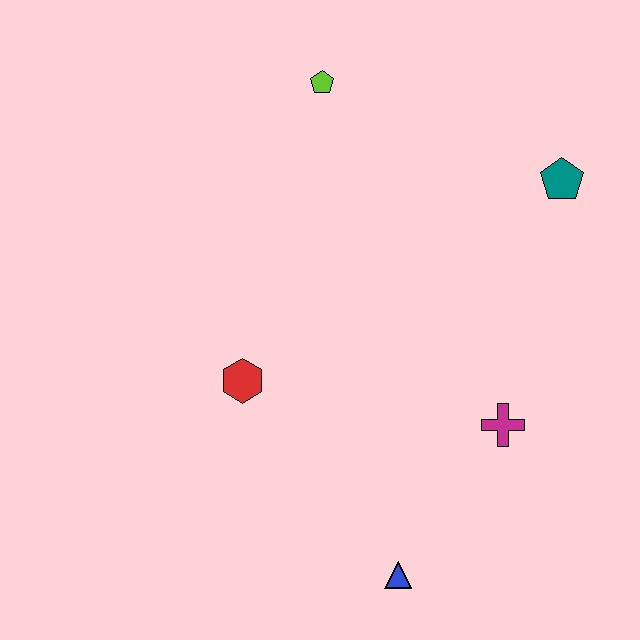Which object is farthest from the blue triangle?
The lime pentagon is farthest from the blue triangle.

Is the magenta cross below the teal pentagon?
Yes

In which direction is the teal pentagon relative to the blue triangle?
The teal pentagon is above the blue triangle.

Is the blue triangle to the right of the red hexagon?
Yes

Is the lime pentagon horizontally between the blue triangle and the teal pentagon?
No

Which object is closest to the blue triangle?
The magenta cross is closest to the blue triangle.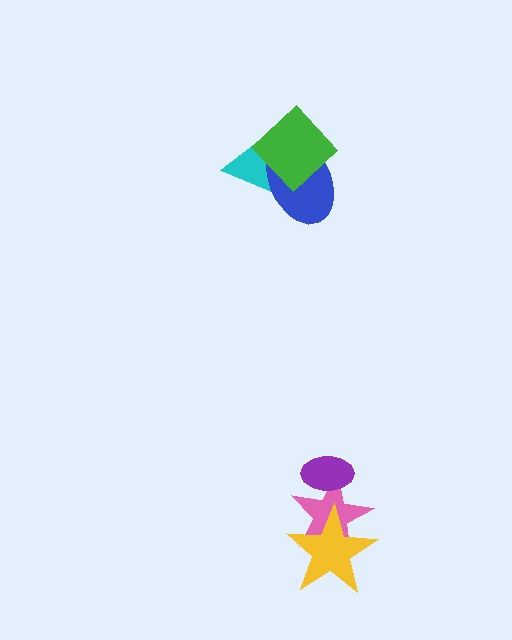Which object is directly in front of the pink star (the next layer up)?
The yellow star is directly in front of the pink star.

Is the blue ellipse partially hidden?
Yes, it is partially covered by another shape.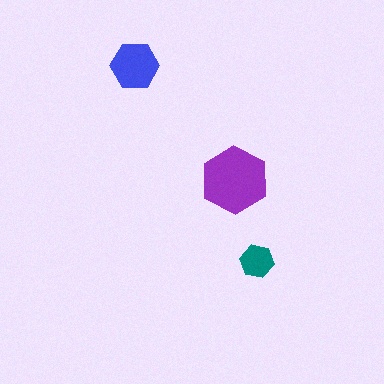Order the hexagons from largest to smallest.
the purple one, the blue one, the teal one.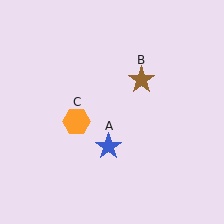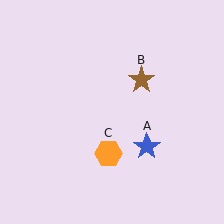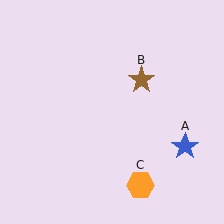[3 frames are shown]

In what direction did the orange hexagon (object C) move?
The orange hexagon (object C) moved down and to the right.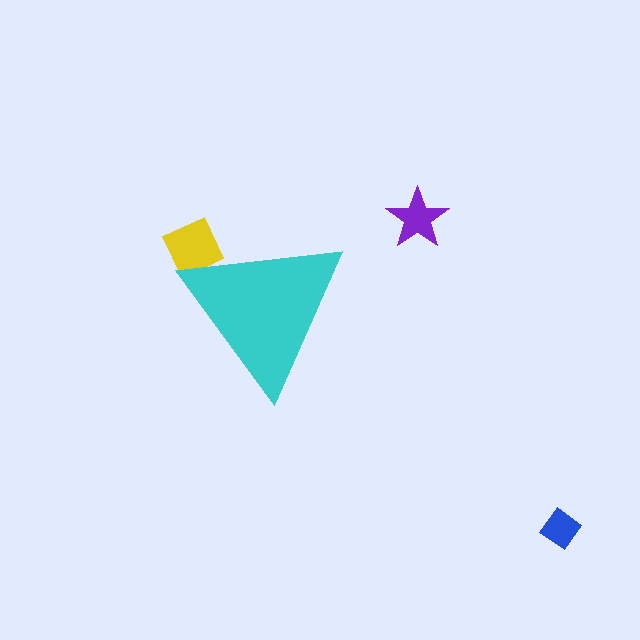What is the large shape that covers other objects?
A cyan triangle.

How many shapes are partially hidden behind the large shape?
1 shape is partially hidden.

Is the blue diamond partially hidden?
No, the blue diamond is fully visible.